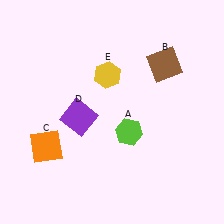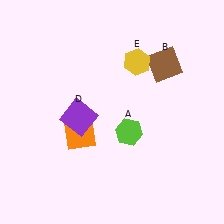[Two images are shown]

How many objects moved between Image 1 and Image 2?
2 objects moved between the two images.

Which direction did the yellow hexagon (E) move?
The yellow hexagon (E) moved right.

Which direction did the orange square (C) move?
The orange square (C) moved right.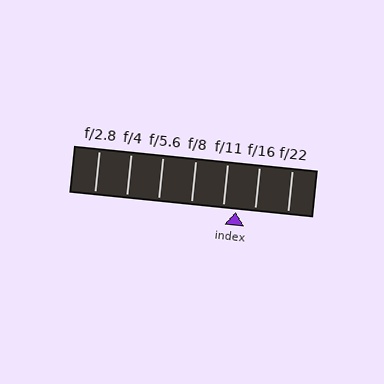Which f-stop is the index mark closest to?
The index mark is closest to f/11.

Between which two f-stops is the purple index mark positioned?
The index mark is between f/11 and f/16.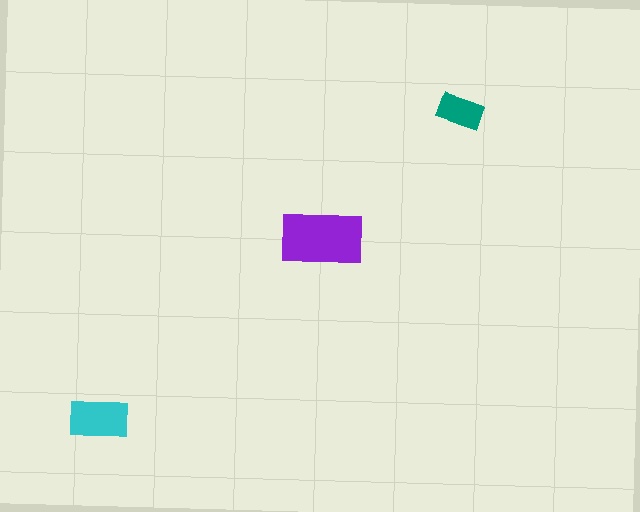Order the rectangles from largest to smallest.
the purple one, the cyan one, the teal one.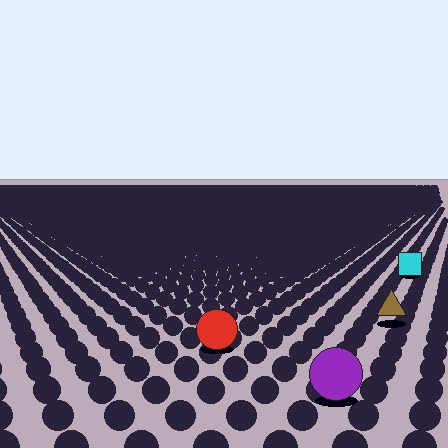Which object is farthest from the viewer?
The cyan square is farthest from the viewer. It appears smaller and the ground texture around it is denser.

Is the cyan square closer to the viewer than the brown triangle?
No. The brown triangle is closer — you can tell from the texture gradient: the ground texture is coarser near it.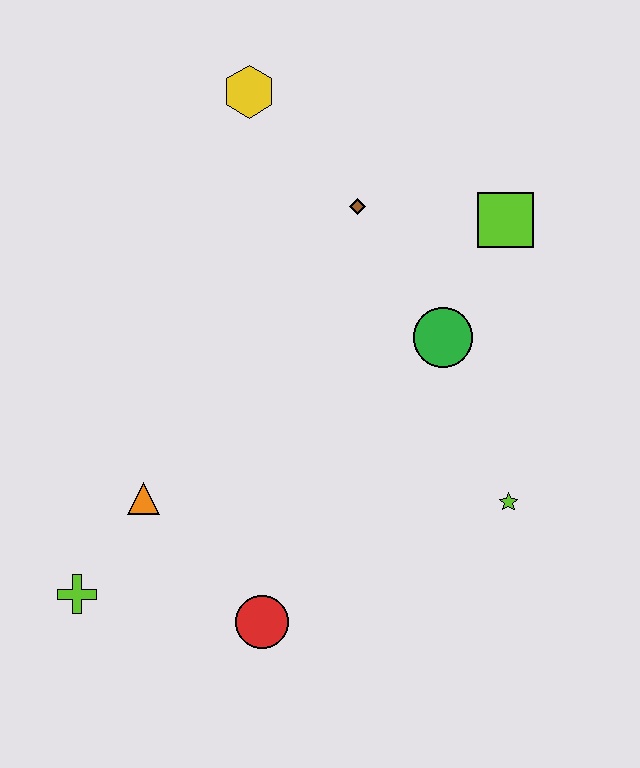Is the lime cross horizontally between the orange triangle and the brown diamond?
No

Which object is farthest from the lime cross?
The lime square is farthest from the lime cross.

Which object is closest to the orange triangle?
The lime cross is closest to the orange triangle.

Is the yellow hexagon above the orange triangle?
Yes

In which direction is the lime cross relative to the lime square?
The lime cross is to the left of the lime square.